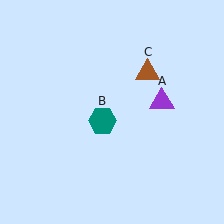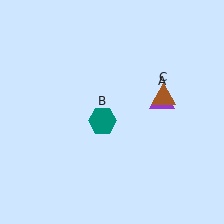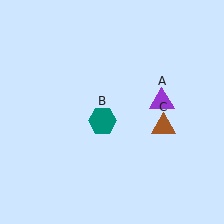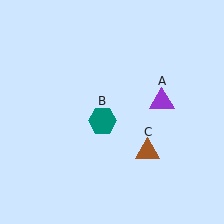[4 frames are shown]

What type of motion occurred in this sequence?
The brown triangle (object C) rotated clockwise around the center of the scene.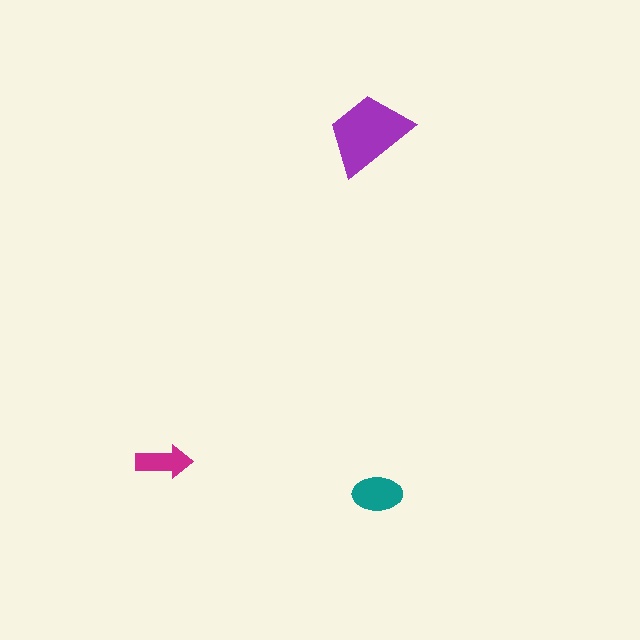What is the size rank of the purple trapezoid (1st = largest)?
1st.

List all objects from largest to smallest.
The purple trapezoid, the teal ellipse, the magenta arrow.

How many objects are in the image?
There are 3 objects in the image.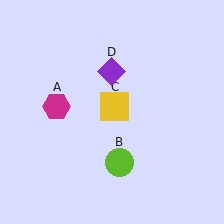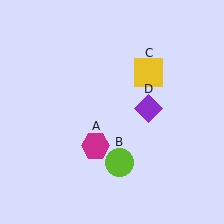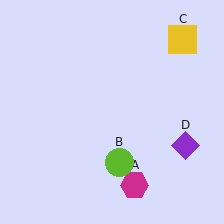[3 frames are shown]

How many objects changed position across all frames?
3 objects changed position: magenta hexagon (object A), yellow square (object C), purple diamond (object D).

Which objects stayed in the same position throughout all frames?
Lime circle (object B) remained stationary.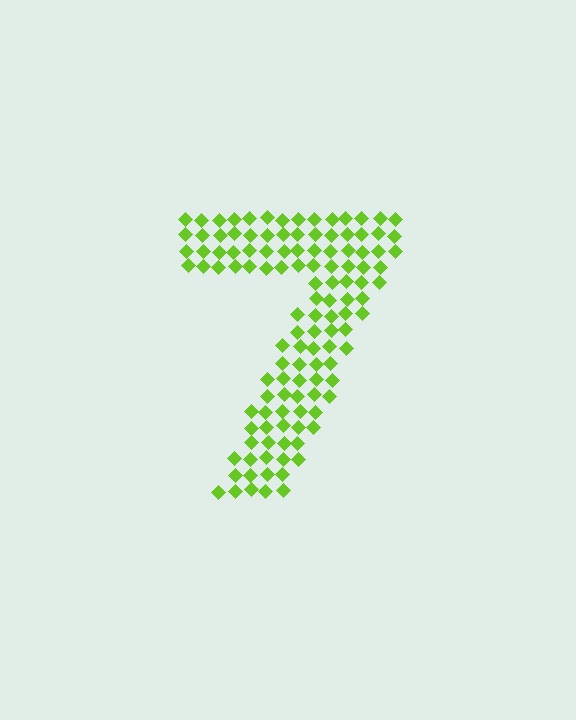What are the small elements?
The small elements are diamonds.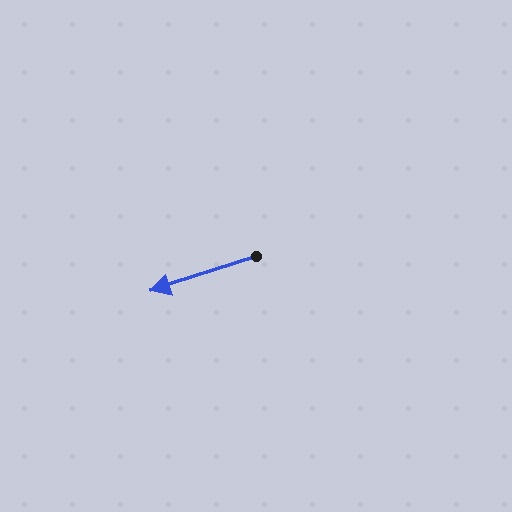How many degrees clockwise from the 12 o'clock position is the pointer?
Approximately 252 degrees.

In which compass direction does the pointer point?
West.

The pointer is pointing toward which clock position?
Roughly 8 o'clock.